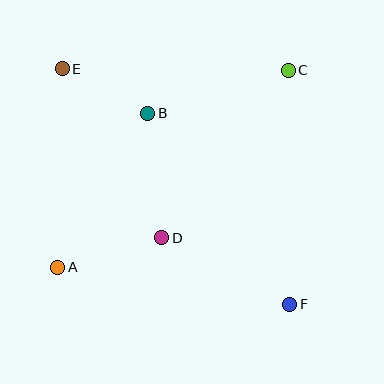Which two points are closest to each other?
Points B and E are closest to each other.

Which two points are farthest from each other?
Points E and F are farthest from each other.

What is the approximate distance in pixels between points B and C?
The distance between B and C is approximately 147 pixels.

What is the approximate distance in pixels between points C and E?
The distance between C and E is approximately 226 pixels.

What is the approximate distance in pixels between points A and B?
The distance between A and B is approximately 178 pixels.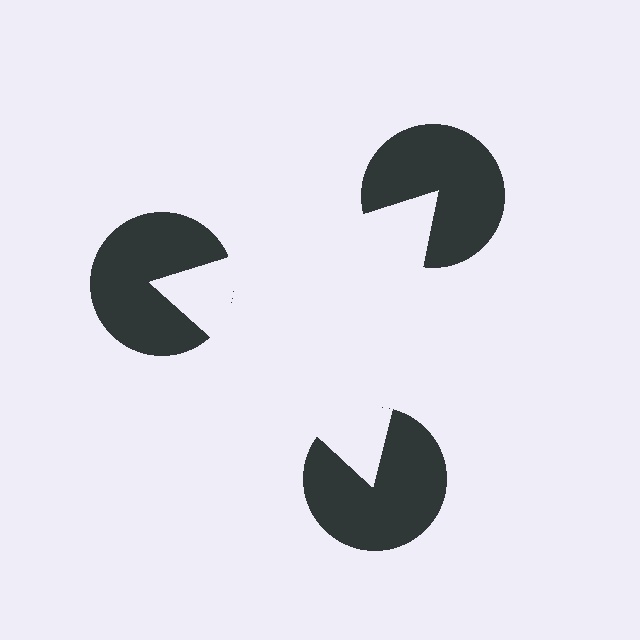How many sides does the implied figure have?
3 sides.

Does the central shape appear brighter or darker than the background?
It typically appears slightly brighter than the background, even though no actual brightness change is drawn.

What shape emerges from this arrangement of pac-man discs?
An illusory triangle — its edges are inferred from the aligned wedge cuts in the pac-man discs, not physically drawn.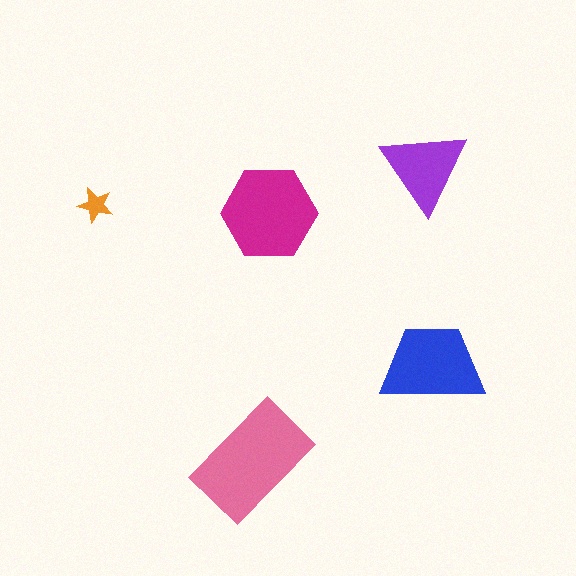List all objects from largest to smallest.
The pink rectangle, the magenta hexagon, the blue trapezoid, the purple triangle, the orange star.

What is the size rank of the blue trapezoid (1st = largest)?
3rd.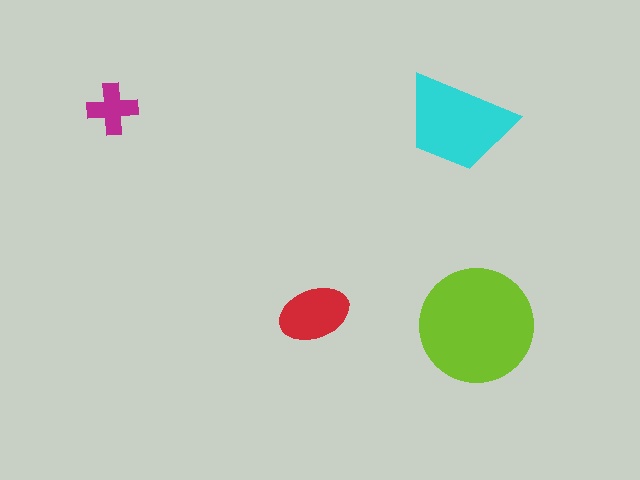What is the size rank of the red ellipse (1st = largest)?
3rd.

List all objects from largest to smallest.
The lime circle, the cyan trapezoid, the red ellipse, the magenta cross.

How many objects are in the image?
There are 4 objects in the image.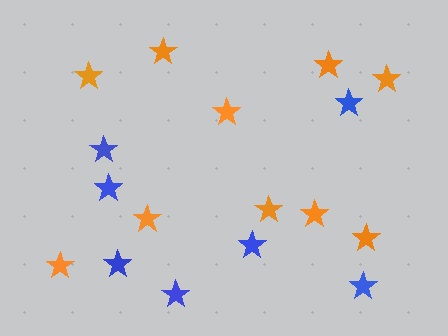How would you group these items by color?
There are 2 groups: one group of orange stars (10) and one group of blue stars (7).